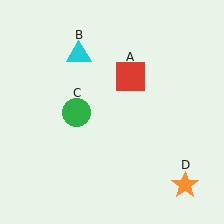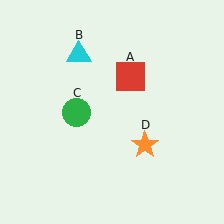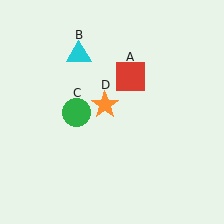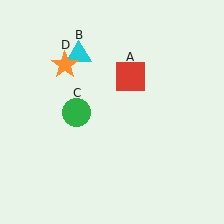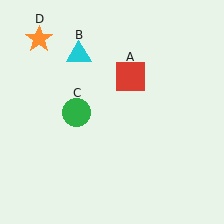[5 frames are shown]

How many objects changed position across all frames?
1 object changed position: orange star (object D).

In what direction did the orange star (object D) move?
The orange star (object D) moved up and to the left.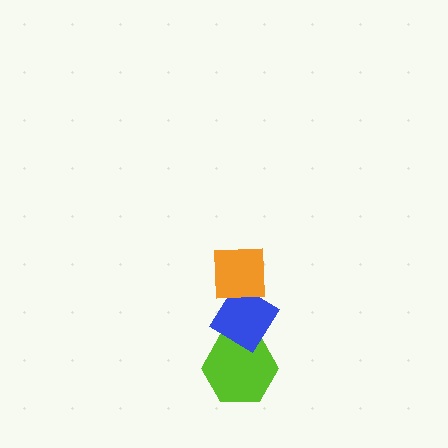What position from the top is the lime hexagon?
The lime hexagon is 3rd from the top.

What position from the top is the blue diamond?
The blue diamond is 2nd from the top.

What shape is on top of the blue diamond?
The orange square is on top of the blue diamond.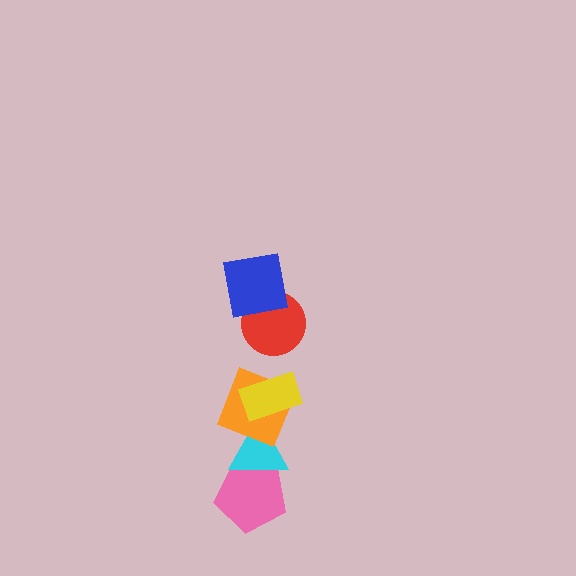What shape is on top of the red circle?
The blue square is on top of the red circle.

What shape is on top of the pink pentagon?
The cyan triangle is on top of the pink pentagon.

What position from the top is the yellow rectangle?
The yellow rectangle is 3rd from the top.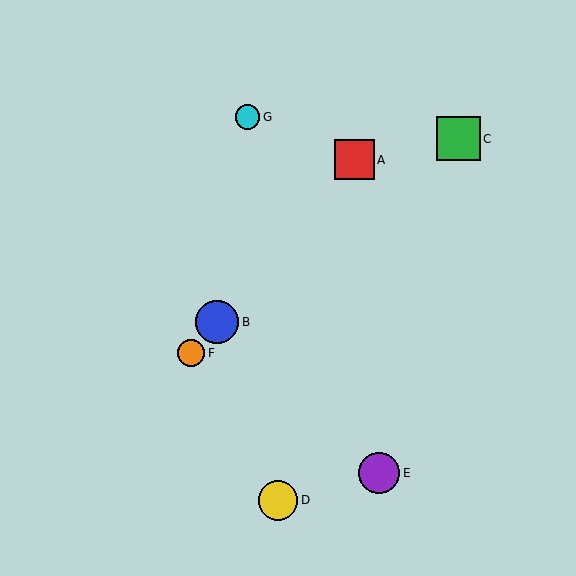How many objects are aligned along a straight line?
3 objects (A, B, F) are aligned along a straight line.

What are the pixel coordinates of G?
Object G is at (248, 117).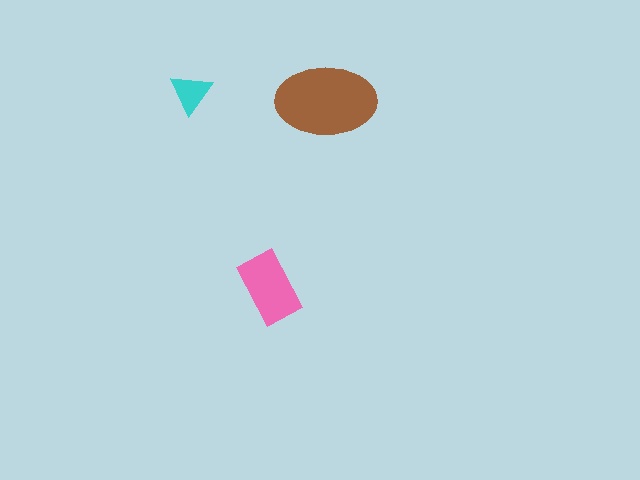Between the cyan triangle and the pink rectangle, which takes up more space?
The pink rectangle.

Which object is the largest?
The brown ellipse.